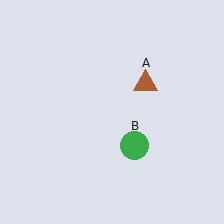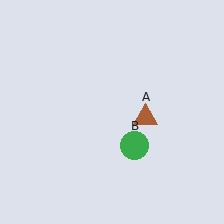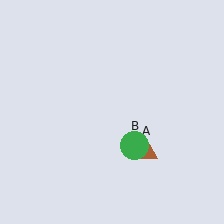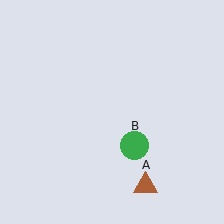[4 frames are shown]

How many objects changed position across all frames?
1 object changed position: brown triangle (object A).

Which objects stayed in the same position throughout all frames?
Green circle (object B) remained stationary.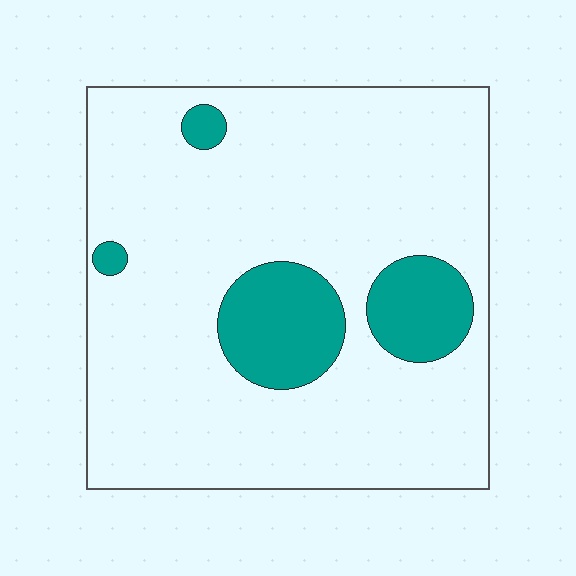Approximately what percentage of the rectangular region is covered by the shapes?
Approximately 15%.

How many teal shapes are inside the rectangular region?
4.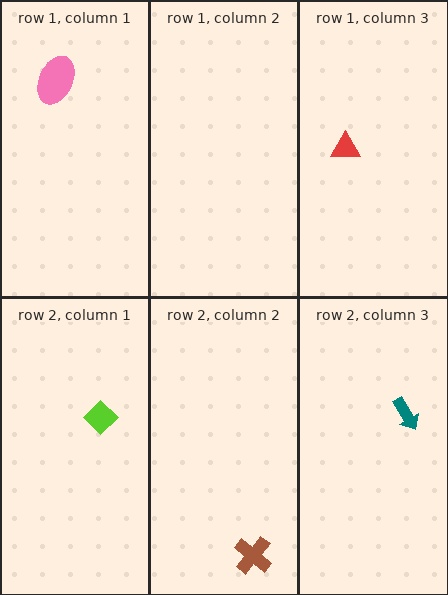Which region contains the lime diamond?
The row 2, column 1 region.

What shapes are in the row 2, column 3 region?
The teal arrow.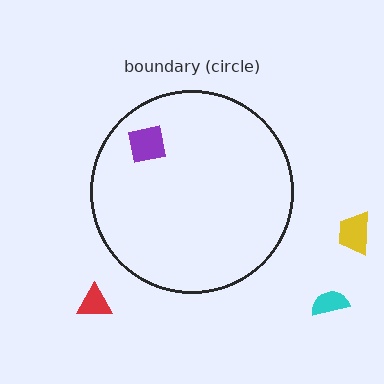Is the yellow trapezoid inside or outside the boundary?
Outside.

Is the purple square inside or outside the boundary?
Inside.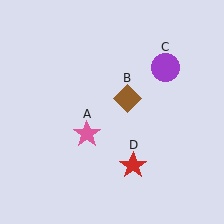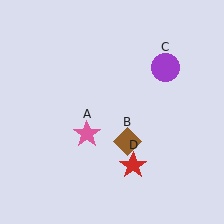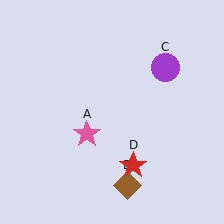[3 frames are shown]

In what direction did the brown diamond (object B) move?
The brown diamond (object B) moved down.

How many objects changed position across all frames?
1 object changed position: brown diamond (object B).